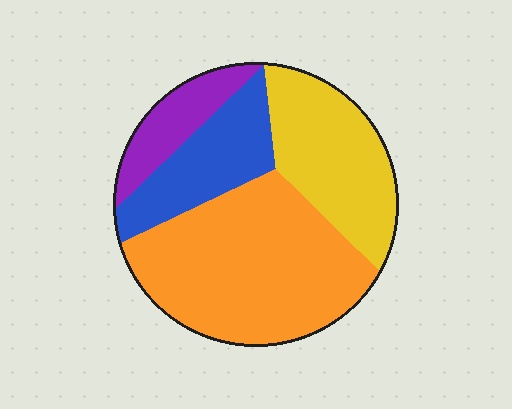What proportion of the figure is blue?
Blue covers 18% of the figure.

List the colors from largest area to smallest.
From largest to smallest: orange, yellow, blue, purple.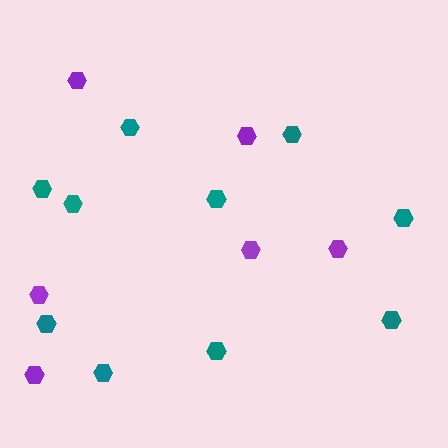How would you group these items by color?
There are 2 groups: one group of purple hexagons (6) and one group of teal hexagons (10).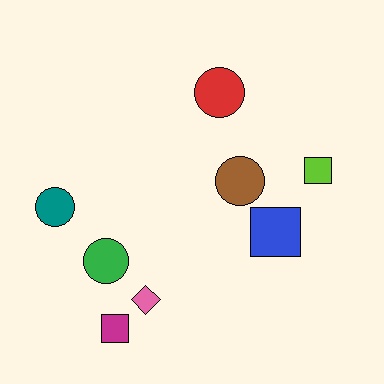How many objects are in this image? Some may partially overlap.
There are 8 objects.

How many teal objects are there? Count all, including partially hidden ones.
There is 1 teal object.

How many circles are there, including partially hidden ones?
There are 4 circles.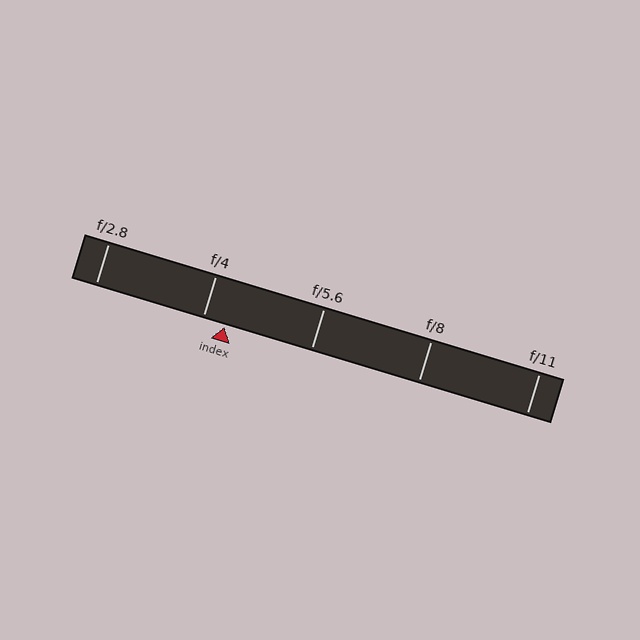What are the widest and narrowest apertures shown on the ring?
The widest aperture shown is f/2.8 and the narrowest is f/11.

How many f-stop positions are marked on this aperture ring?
There are 5 f-stop positions marked.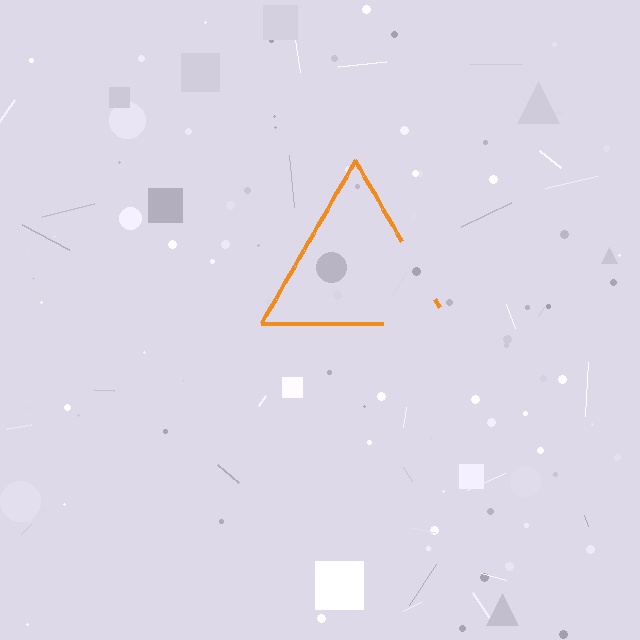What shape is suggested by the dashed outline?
The dashed outline suggests a triangle.